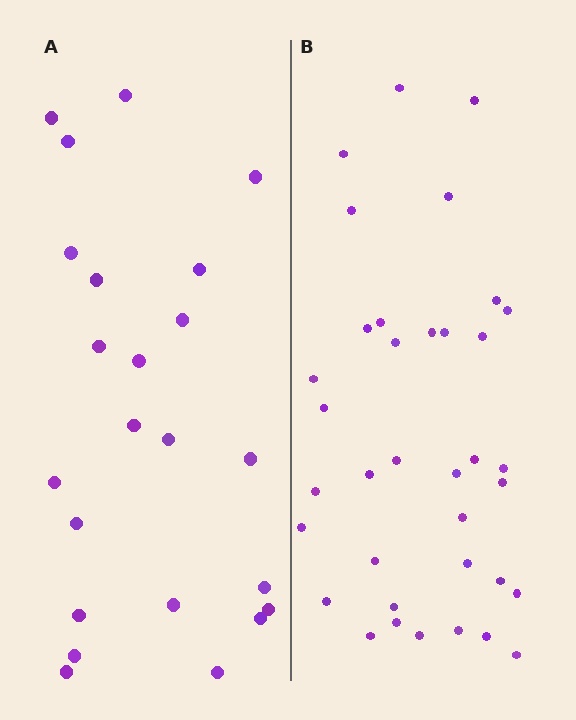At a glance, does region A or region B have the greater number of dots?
Region B (the right region) has more dots.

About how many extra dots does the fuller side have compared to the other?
Region B has approximately 15 more dots than region A.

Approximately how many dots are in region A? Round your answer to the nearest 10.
About 20 dots. (The exact count is 23, which rounds to 20.)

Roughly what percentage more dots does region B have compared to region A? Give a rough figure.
About 55% more.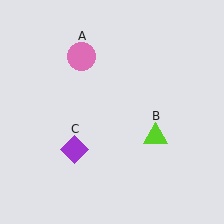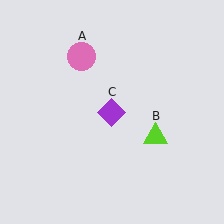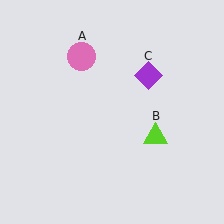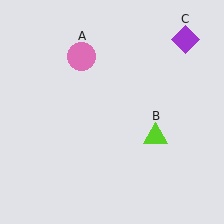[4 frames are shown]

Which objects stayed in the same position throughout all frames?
Pink circle (object A) and lime triangle (object B) remained stationary.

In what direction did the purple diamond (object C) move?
The purple diamond (object C) moved up and to the right.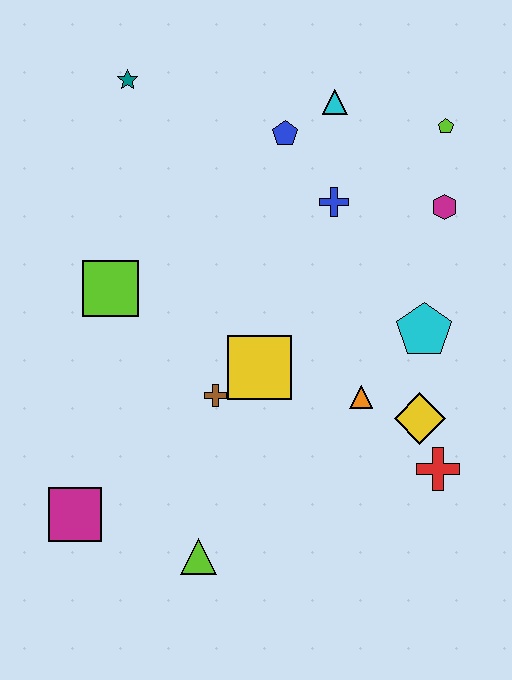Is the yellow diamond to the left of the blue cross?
No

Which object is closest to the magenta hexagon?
The lime pentagon is closest to the magenta hexagon.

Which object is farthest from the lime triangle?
The lime pentagon is farthest from the lime triangle.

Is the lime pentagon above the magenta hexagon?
Yes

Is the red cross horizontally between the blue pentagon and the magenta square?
No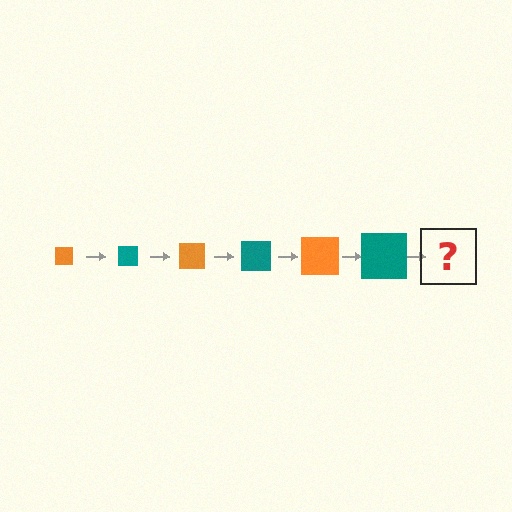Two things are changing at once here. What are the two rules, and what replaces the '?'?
The two rules are that the square grows larger each step and the color cycles through orange and teal. The '?' should be an orange square, larger than the previous one.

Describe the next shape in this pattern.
It should be an orange square, larger than the previous one.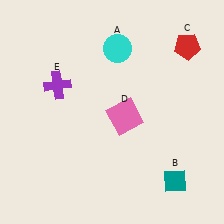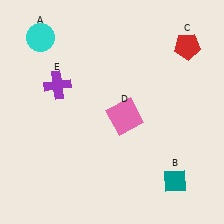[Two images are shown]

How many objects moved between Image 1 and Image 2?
1 object moved between the two images.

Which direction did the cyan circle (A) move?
The cyan circle (A) moved left.